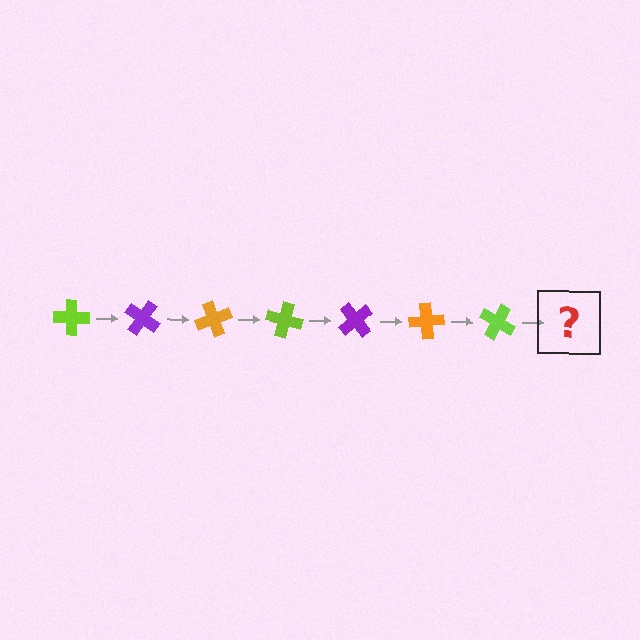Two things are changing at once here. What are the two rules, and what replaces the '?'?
The two rules are that it rotates 35 degrees each step and the color cycles through lime, purple, and orange. The '?' should be a purple cross, rotated 245 degrees from the start.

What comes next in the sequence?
The next element should be a purple cross, rotated 245 degrees from the start.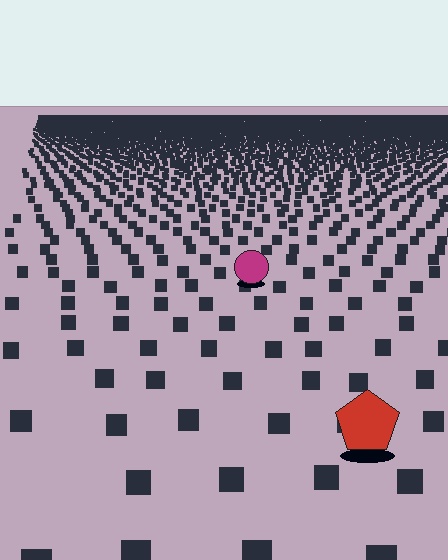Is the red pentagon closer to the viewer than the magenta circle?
Yes. The red pentagon is closer — you can tell from the texture gradient: the ground texture is coarser near it.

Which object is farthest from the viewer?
The magenta circle is farthest from the viewer. It appears smaller and the ground texture around it is denser.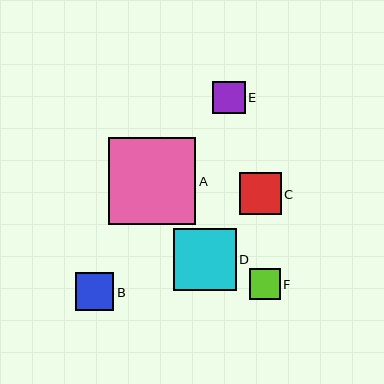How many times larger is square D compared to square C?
Square D is approximately 1.5 times the size of square C.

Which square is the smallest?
Square F is the smallest with a size of approximately 31 pixels.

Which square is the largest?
Square A is the largest with a size of approximately 87 pixels.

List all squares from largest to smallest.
From largest to smallest: A, D, C, B, E, F.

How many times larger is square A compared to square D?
Square A is approximately 1.4 times the size of square D.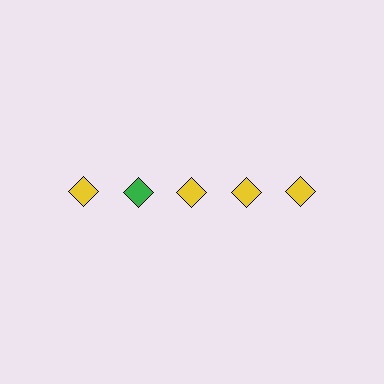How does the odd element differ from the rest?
It has a different color: green instead of yellow.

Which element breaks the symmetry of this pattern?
The green diamond in the top row, second from left column breaks the symmetry. All other shapes are yellow diamonds.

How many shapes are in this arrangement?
There are 5 shapes arranged in a grid pattern.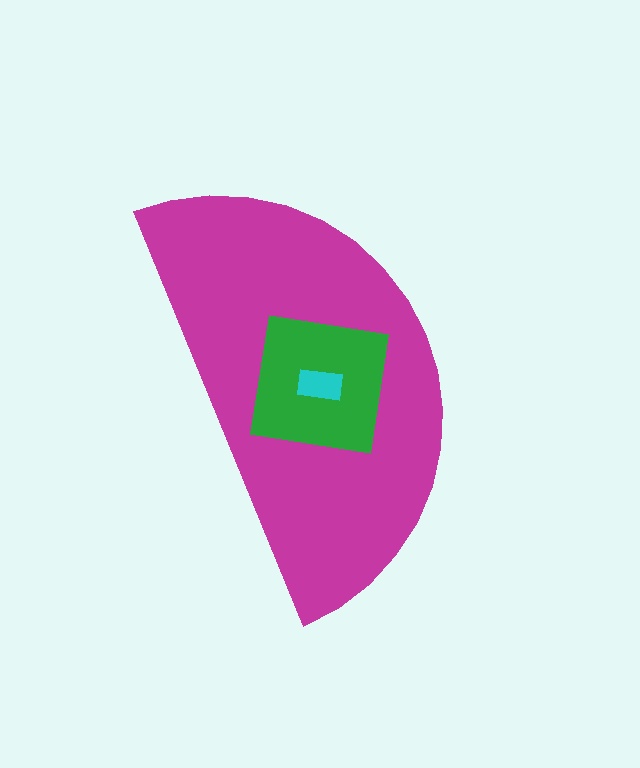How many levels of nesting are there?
3.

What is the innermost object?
The cyan rectangle.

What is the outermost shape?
The magenta semicircle.